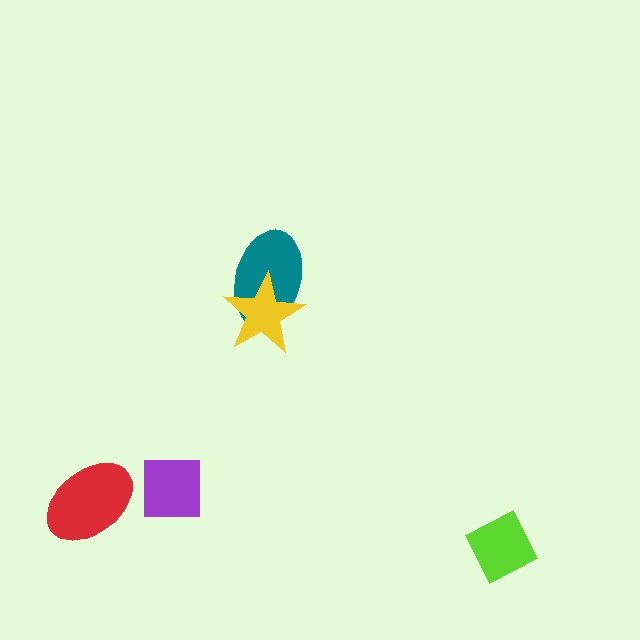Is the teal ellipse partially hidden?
Yes, it is partially covered by another shape.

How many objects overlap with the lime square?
0 objects overlap with the lime square.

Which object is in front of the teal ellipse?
The yellow star is in front of the teal ellipse.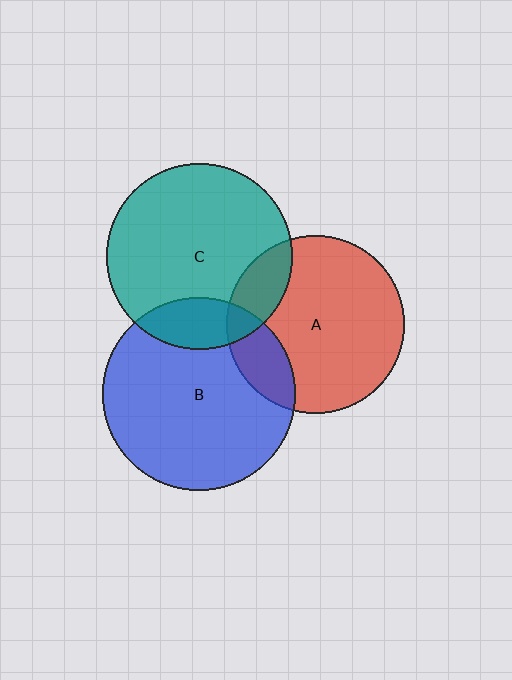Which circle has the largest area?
Circle B (blue).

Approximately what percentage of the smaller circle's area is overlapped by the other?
Approximately 15%.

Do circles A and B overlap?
Yes.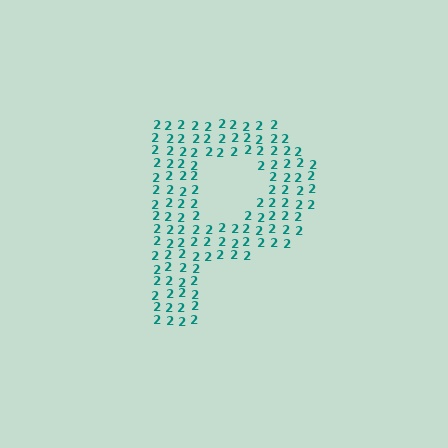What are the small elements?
The small elements are digit 2's.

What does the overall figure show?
The overall figure shows the letter P.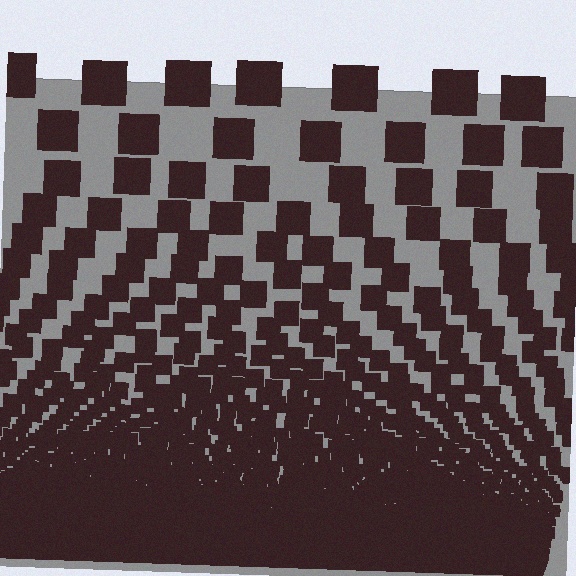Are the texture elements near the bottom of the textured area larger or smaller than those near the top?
Smaller. The gradient is inverted — elements near the bottom are smaller and denser.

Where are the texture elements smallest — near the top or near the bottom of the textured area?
Near the bottom.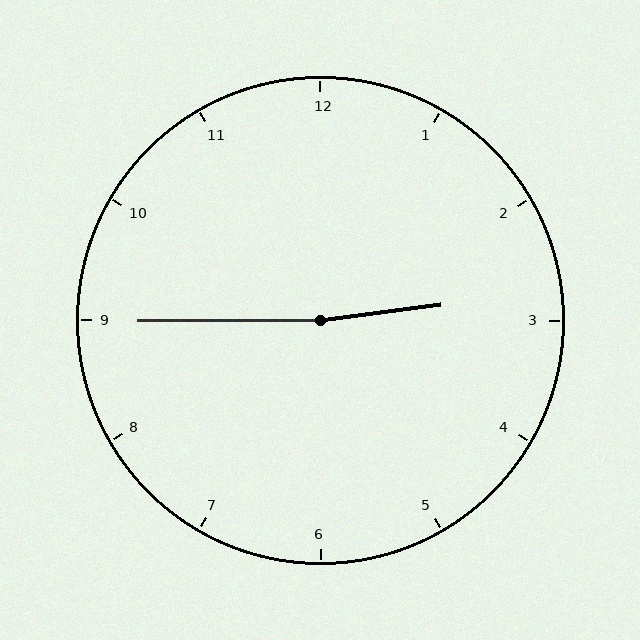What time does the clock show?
2:45.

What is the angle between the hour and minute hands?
Approximately 172 degrees.